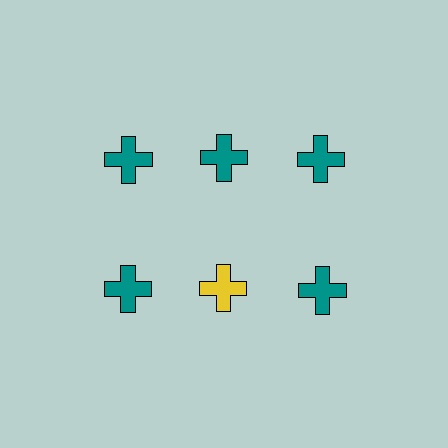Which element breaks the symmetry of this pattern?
The yellow cross in the second row, second from left column breaks the symmetry. All other shapes are teal crosses.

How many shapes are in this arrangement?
There are 6 shapes arranged in a grid pattern.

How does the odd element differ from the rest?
It has a different color: yellow instead of teal.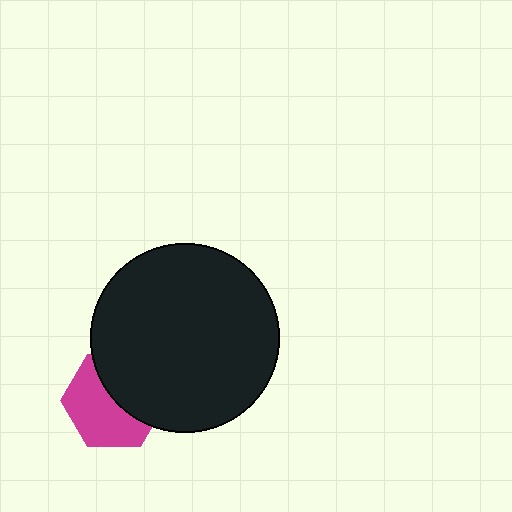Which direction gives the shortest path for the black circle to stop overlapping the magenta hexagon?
Moving toward the upper-right gives the shortest separation.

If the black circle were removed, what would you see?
You would see the complete magenta hexagon.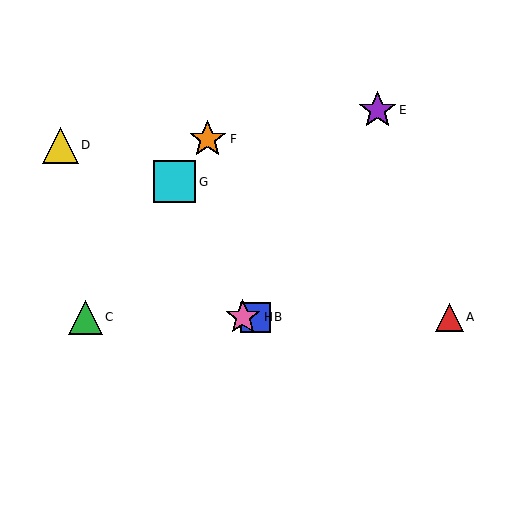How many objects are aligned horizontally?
4 objects (A, B, C, H) are aligned horizontally.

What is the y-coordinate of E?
Object E is at y≈110.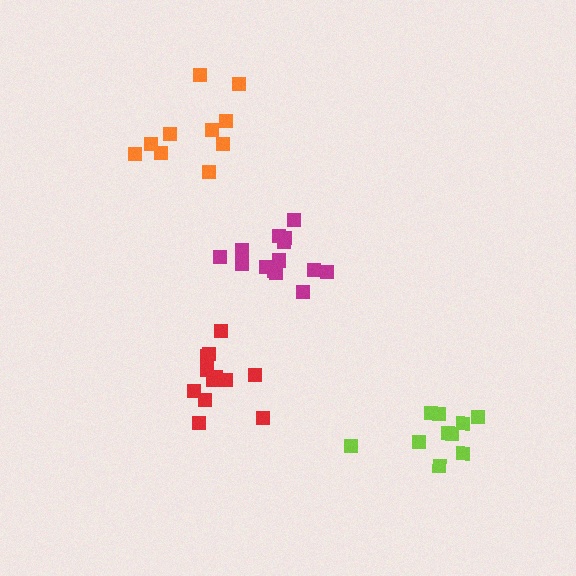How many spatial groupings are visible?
There are 4 spatial groupings.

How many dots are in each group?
Group 1: 10 dots, Group 2: 12 dots, Group 3: 14 dots, Group 4: 10 dots (46 total).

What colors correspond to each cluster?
The clusters are colored: lime, red, magenta, orange.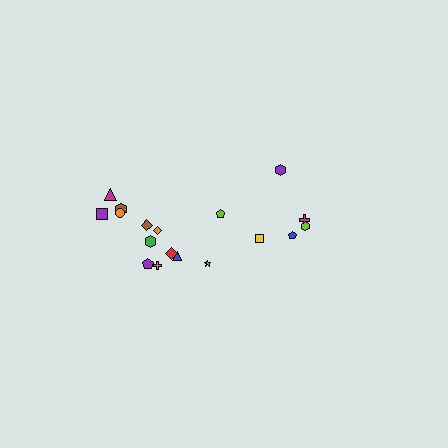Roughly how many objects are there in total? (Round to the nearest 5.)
Roughly 20 objects in total.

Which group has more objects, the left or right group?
The left group.